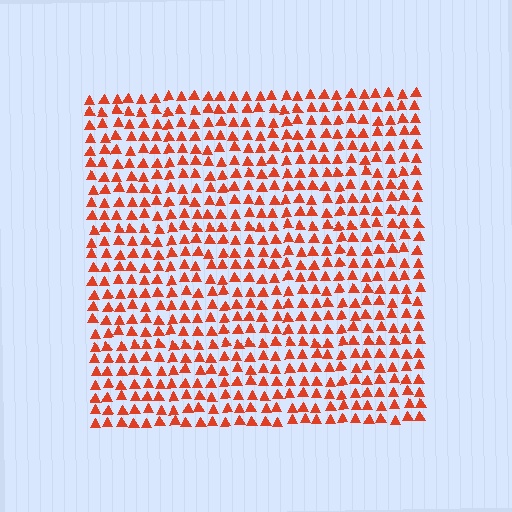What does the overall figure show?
The overall figure shows a square.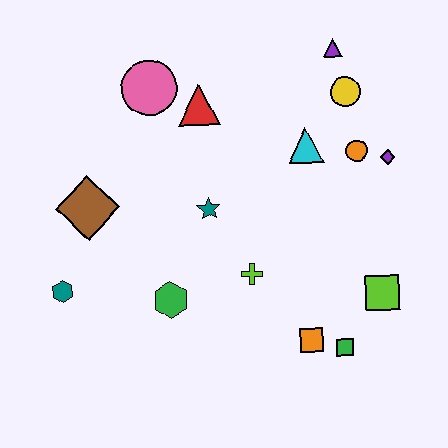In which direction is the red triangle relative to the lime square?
The red triangle is above the lime square.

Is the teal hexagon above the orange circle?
No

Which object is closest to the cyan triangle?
The orange circle is closest to the cyan triangle.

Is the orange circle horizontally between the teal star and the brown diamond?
No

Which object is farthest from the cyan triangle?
The teal hexagon is farthest from the cyan triangle.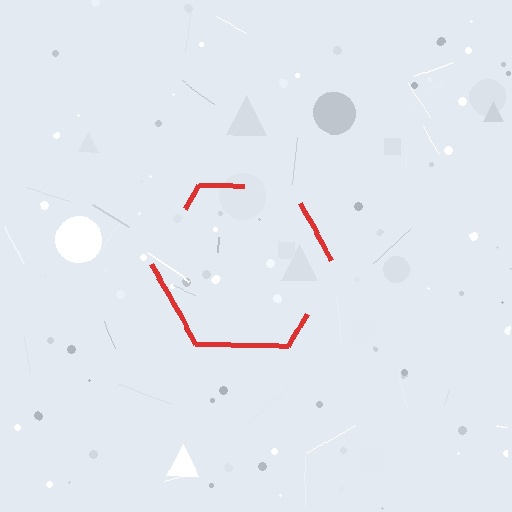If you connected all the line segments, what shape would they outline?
They would outline a hexagon.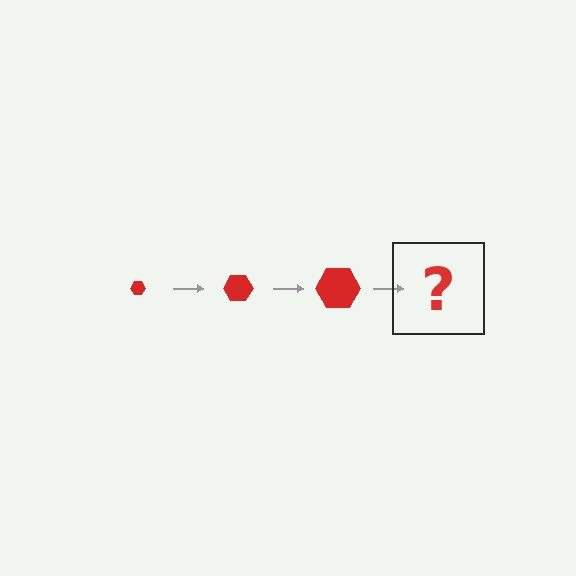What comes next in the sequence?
The next element should be a red hexagon, larger than the previous one.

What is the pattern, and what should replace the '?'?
The pattern is that the hexagon gets progressively larger each step. The '?' should be a red hexagon, larger than the previous one.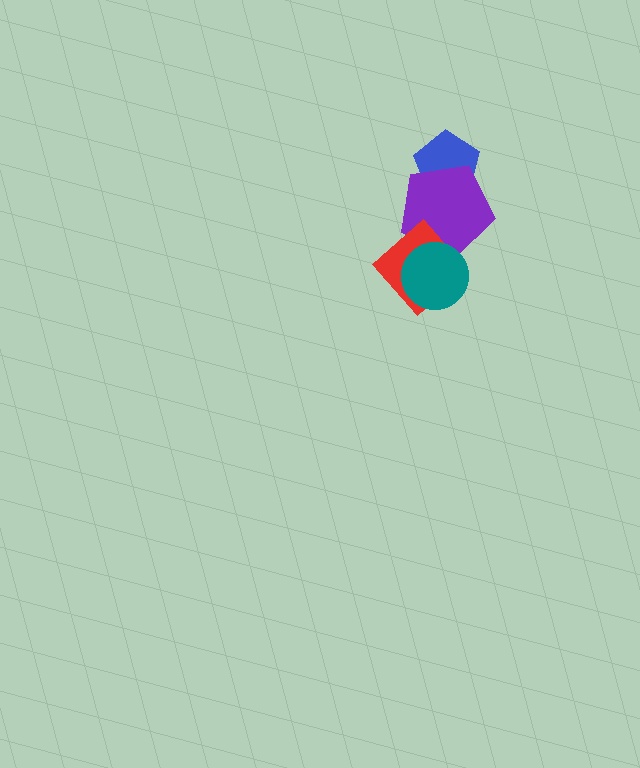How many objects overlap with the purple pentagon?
3 objects overlap with the purple pentagon.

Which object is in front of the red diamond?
The teal circle is in front of the red diamond.